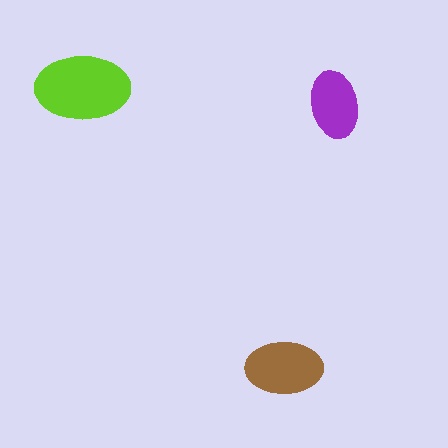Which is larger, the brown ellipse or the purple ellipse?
The brown one.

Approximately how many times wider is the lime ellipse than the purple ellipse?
About 1.5 times wider.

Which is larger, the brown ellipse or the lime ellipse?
The lime one.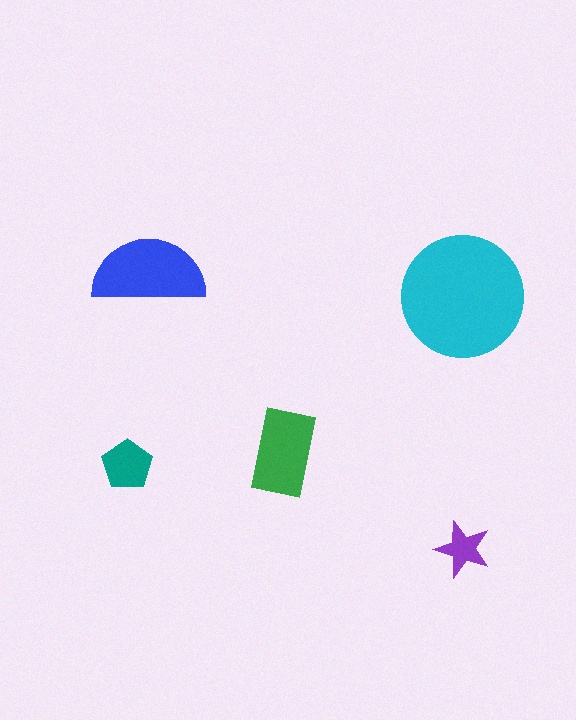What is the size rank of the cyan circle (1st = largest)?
1st.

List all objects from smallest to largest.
The purple star, the teal pentagon, the green rectangle, the blue semicircle, the cyan circle.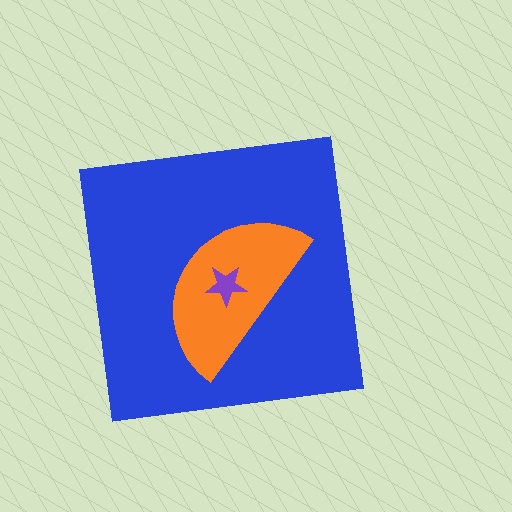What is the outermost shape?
The blue square.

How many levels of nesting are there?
3.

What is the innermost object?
The purple star.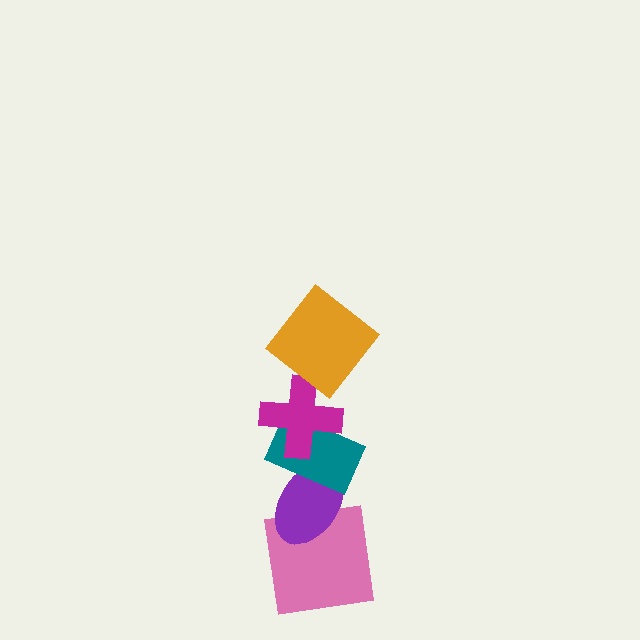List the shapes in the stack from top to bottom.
From top to bottom: the orange diamond, the magenta cross, the teal rectangle, the purple ellipse, the pink square.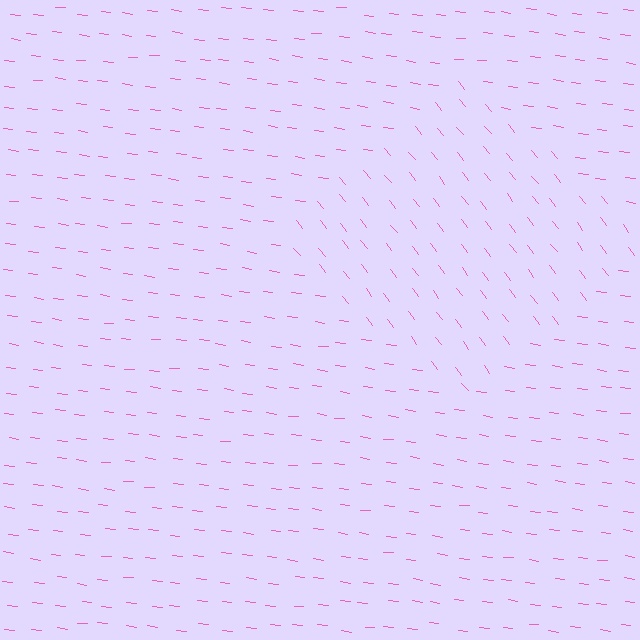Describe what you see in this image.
The image is filled with small pink line segments. A diamond region in the image has lines oriented differently from the surrounding lines, creating a visible texture boundary.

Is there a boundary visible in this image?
Yes, there is a texture boundary formed by a change in line orientation.